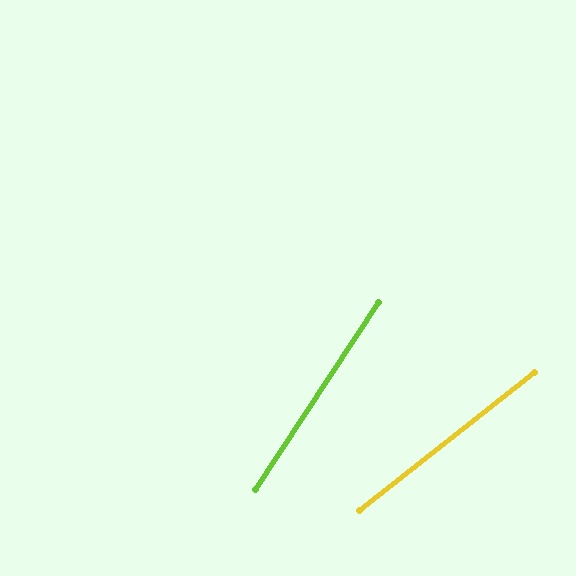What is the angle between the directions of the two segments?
Approximately 18 degrees.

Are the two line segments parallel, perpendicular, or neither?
Neither parallel nor perpendicular — they differ by about 18°.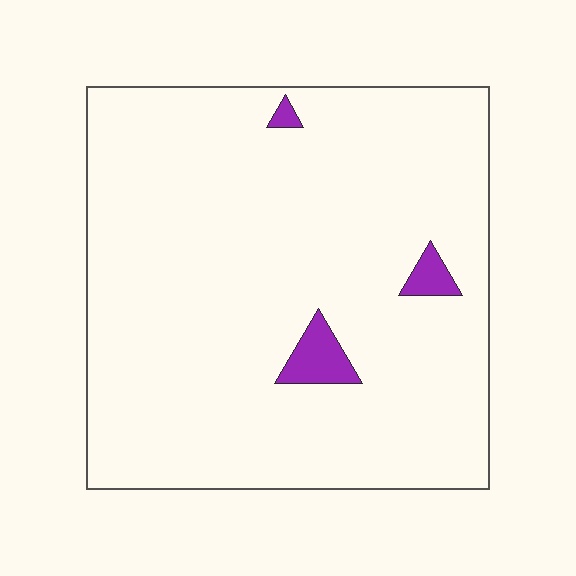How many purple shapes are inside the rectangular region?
3.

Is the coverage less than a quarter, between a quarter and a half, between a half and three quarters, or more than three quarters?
Less than a quarter.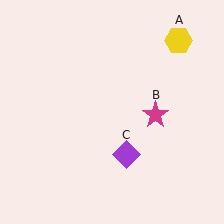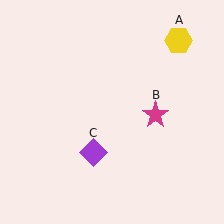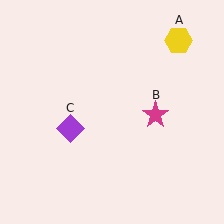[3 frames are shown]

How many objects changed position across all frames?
1 object changed position: purple diamond (object C).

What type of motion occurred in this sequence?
The purple diamond (object C) rotated clockwise around the center of the scene.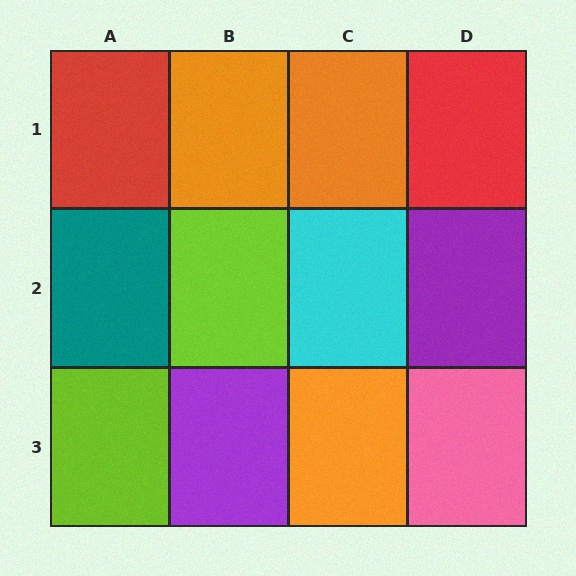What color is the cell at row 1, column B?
Orange.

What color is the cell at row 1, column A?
Red.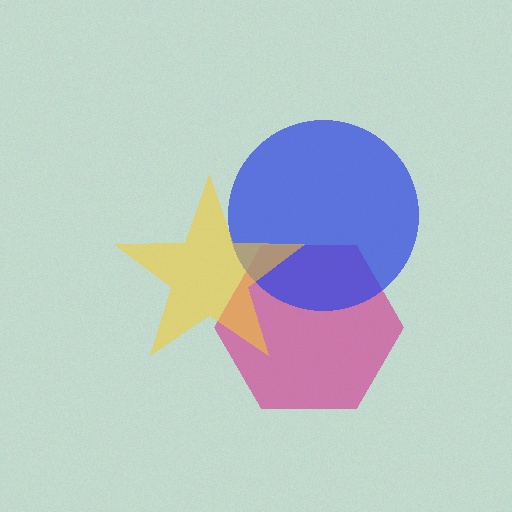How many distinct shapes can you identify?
There are 3 distinct shapes: a magenta hexagon, a blue circle, a yellow star.